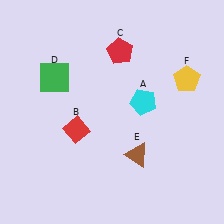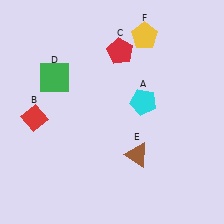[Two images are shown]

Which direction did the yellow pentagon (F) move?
The yellow pentagon (F) moved up.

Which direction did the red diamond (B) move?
The red diamond (B) moved left.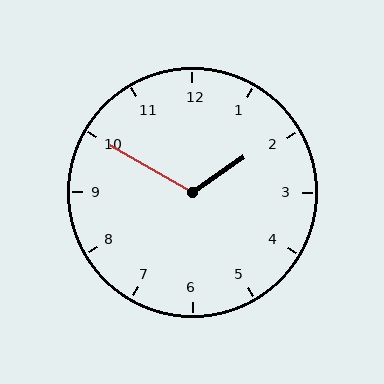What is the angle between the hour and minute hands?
Approximately 115 degrees.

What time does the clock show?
1:50.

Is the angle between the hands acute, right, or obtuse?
It is obtuse.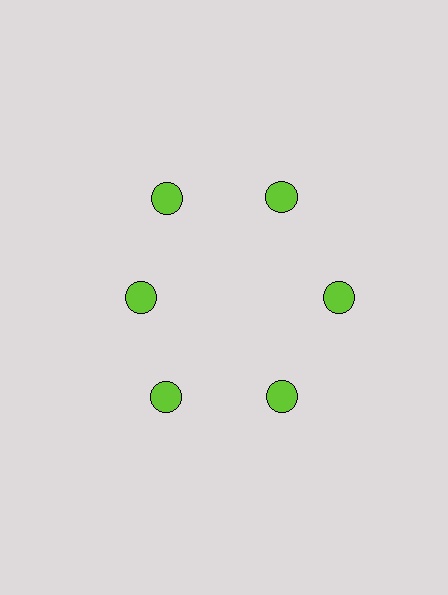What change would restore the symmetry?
The symmetry would be restored by moving it outward, back onto the ring so that all 6 circles sit at equal angles and equal distance from the center.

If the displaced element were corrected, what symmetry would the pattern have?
It would have 6-fold rotational symmetry — the pattern would map onto itself every 60 degrees.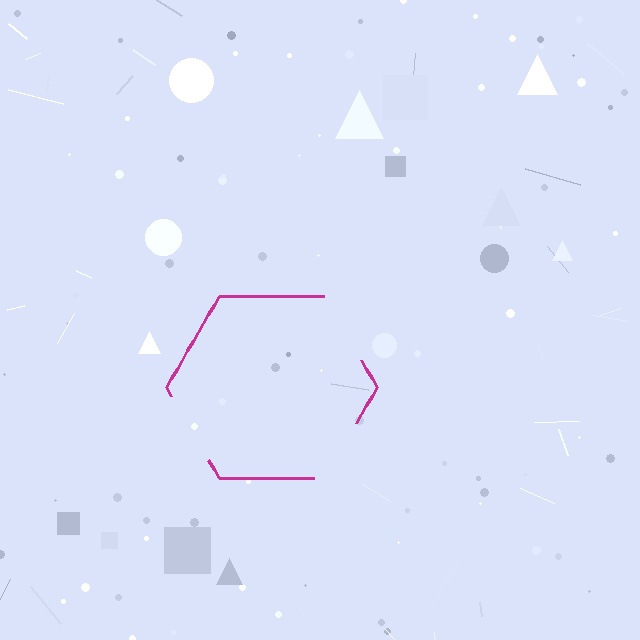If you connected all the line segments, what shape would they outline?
They would outline a hexagon.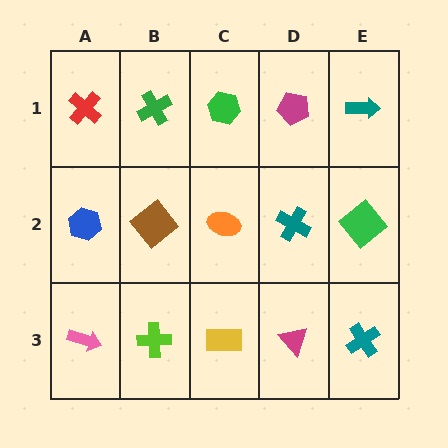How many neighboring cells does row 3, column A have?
2.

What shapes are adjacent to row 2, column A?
A red cross (row 1, column A), a pink arrow (row 3, column A), a brown diamond (row 2, column B).